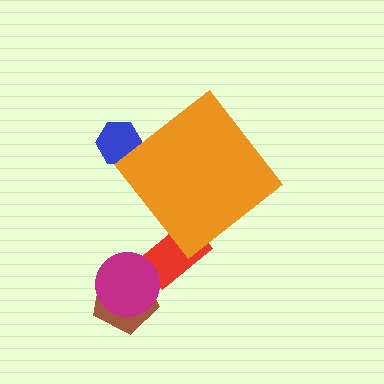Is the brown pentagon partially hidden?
No, the brown pentagon is fully visible.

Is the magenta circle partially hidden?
No, the magenta circle is fully visible.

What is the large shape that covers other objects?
An orange diamond.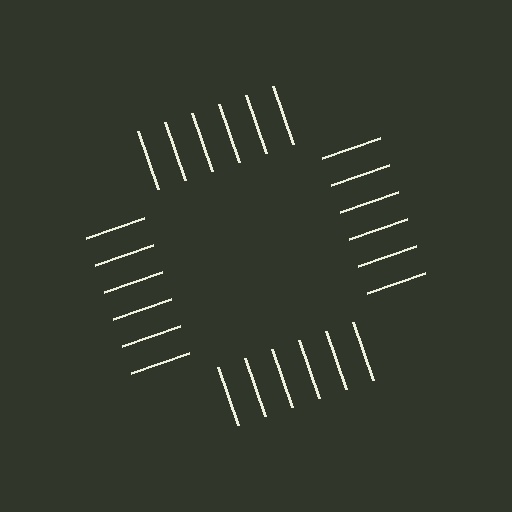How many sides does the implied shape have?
4 sides — the line-ends trace a square.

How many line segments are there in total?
24 — 6 along each of the 4 edges.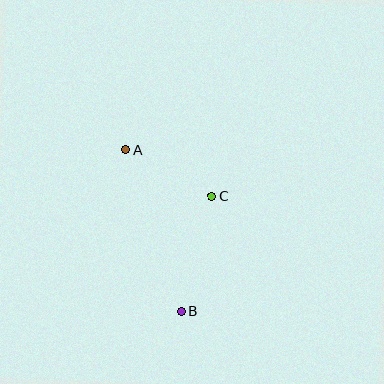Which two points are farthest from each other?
Points A and B are farthest from each other.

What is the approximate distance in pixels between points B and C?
The distance between B and C is approximately 119 pixels.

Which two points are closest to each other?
Points A and C are closest to each other.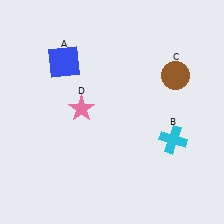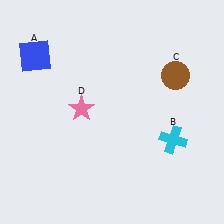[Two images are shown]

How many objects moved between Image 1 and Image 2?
1 object moved between the two images.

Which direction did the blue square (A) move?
The blue square (A) moved left.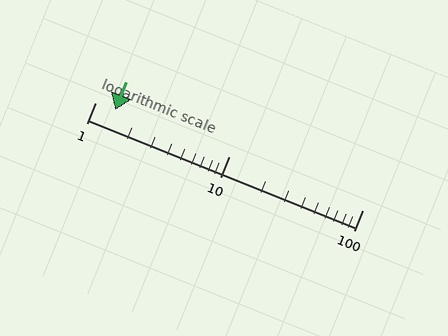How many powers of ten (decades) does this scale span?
The scale spans 2 decades, from 1 to 100.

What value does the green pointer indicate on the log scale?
The pointer indicates approximately 1.4.